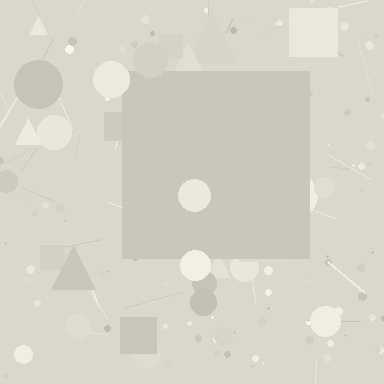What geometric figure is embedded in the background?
A square is embedded in the background.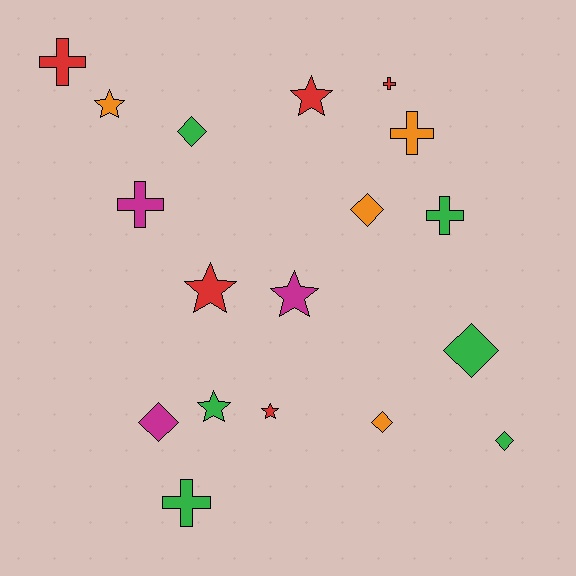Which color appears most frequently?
Green, with 6 objects.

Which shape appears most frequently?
Diamond, with 6 objects.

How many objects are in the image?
There are 18 objects.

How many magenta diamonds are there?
There is 1 magenta diamond.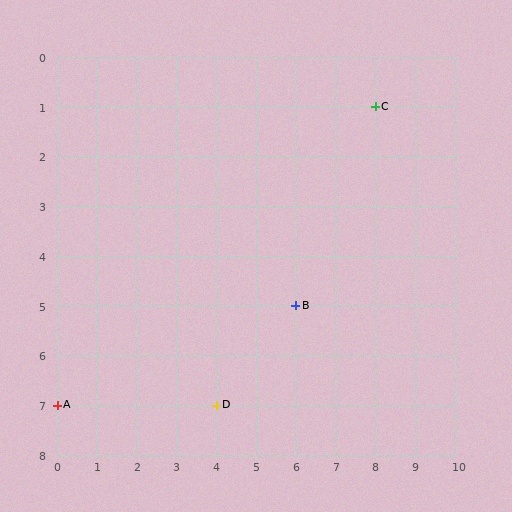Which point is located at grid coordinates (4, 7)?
Point D is at (4, 7).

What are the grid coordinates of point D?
Point D is at grid coordinates (4, 7).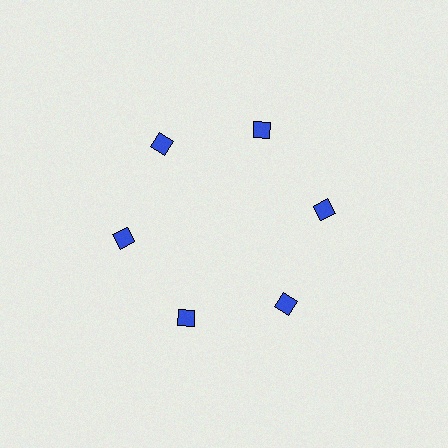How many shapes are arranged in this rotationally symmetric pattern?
There are 6 shapes, arranged in 6 groups of 1.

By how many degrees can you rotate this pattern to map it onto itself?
The pattern maps onto itself every 60 degrees of rotation.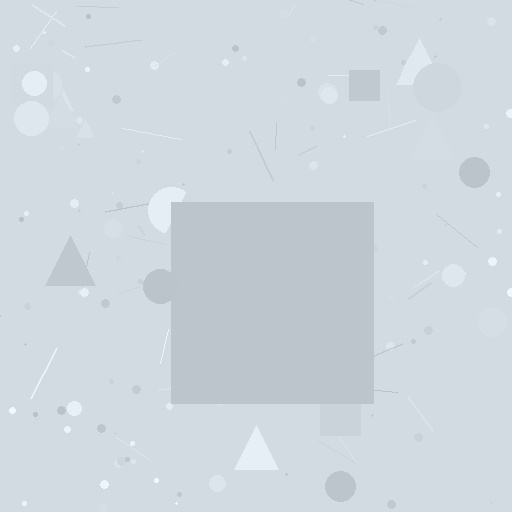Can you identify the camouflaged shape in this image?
The camouflaged shape is a square.